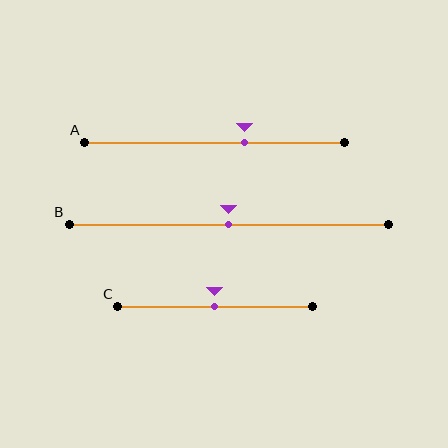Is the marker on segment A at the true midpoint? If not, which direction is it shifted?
No, the marker on segment A is shifted to the right by about 12% of the segment length.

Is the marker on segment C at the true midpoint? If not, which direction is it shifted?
Yes, the marker on segment C is at the true midpoint.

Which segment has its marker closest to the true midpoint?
Segment B has its marker closest to the true midpoint.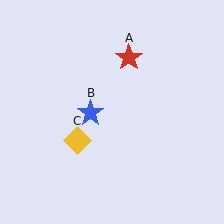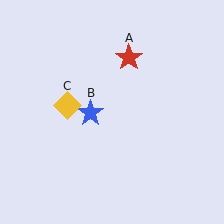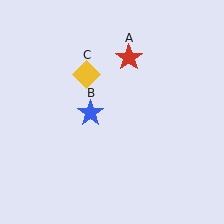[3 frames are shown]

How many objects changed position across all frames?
1 object changed position: yellow diamond (object C).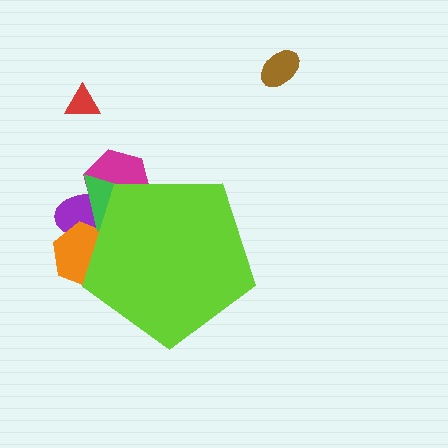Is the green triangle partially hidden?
Yes, the green triangle is partially hidden behind the lime pentagon.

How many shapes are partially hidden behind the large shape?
4 shapes are partially hidden.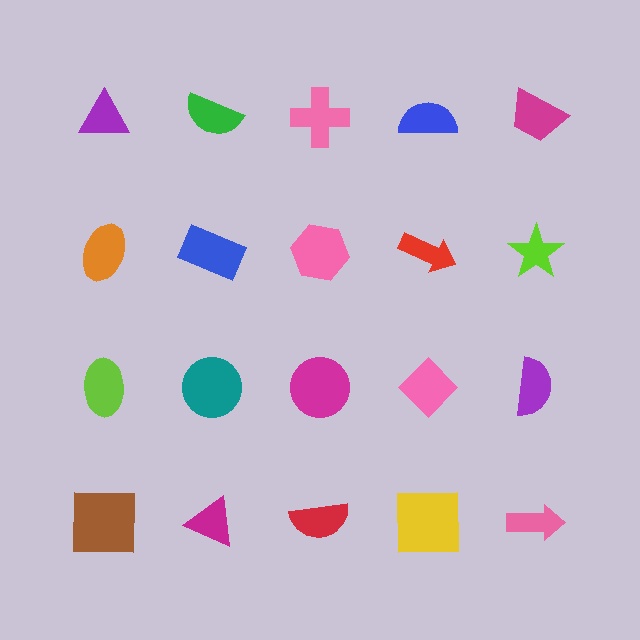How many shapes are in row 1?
5 shapes.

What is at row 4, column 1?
A brown square.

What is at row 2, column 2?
A blue rectangle.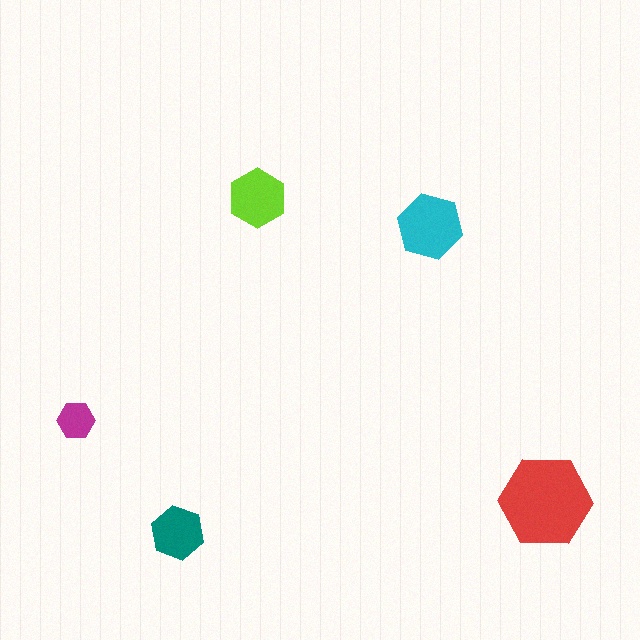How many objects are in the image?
There are 5 objects in the image.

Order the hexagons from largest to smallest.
the red one, the cyan one, the lime one, the teal one, the magenta one.